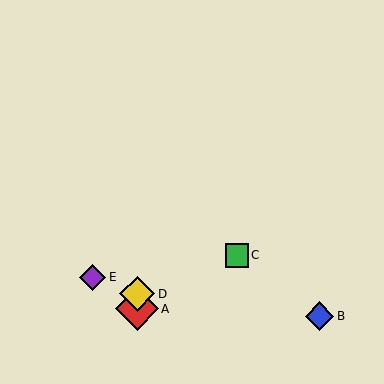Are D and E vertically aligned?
No, D is at x≈137 and E is at x≈93.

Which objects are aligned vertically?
Objects A, D are aligned vertically.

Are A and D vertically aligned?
Yes, both are at x≈137.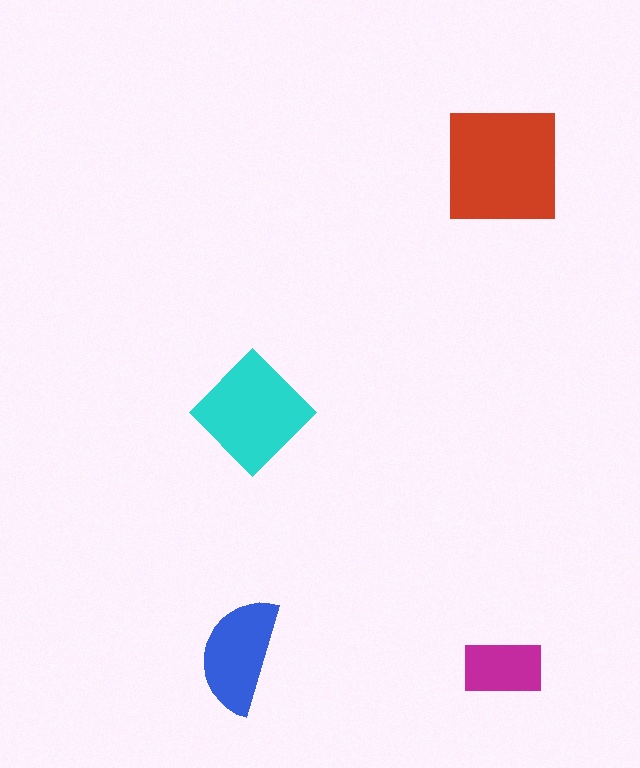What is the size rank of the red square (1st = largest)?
1st.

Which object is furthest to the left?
The blue semicircle is leftmost.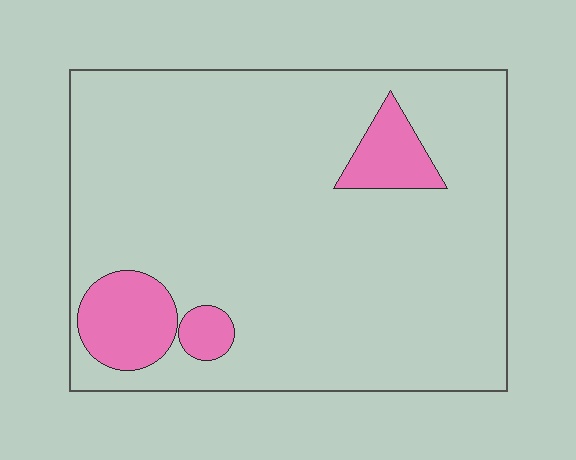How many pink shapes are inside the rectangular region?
3.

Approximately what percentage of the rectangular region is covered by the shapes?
Approximately 10%.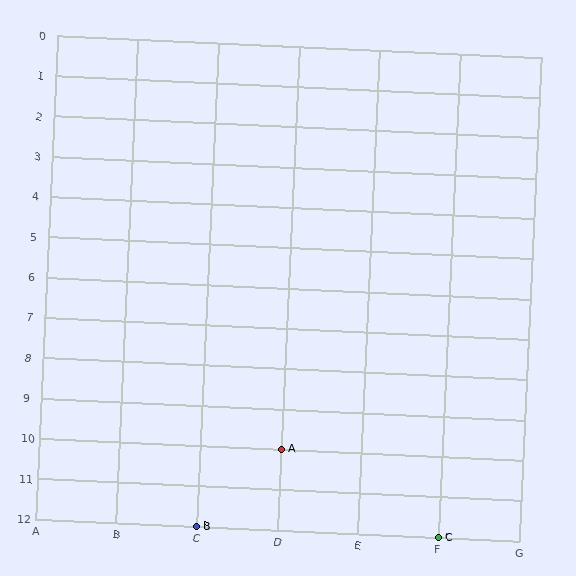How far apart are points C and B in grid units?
Points C and B are 3 columns apart.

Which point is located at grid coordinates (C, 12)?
Point B is at (C, 12).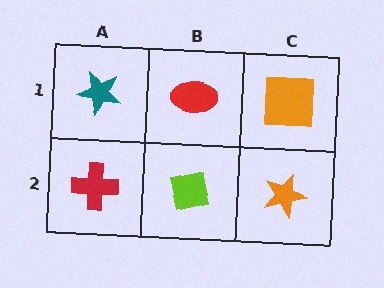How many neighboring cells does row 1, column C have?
2.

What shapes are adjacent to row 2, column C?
An orange square (row 1, column C), a lime square (row 2, column B).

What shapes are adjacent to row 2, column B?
A red ellipse (row 1, column B), a red cross (row 2, column A), an orange star (row 2, column C).